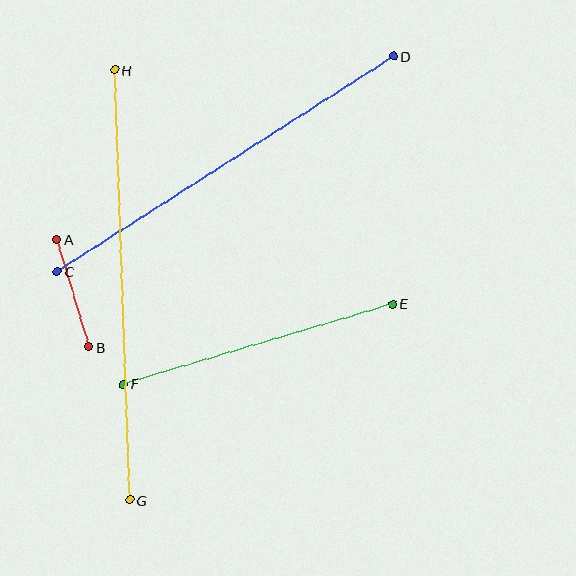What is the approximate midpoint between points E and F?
The midpoint is at approximately (258, 344) pixels.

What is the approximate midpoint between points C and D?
The midpoint is at approximately (226, 164) pixels.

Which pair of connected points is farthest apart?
Points G and H are farthest apart.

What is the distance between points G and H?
The distance is approximately 431 pixels.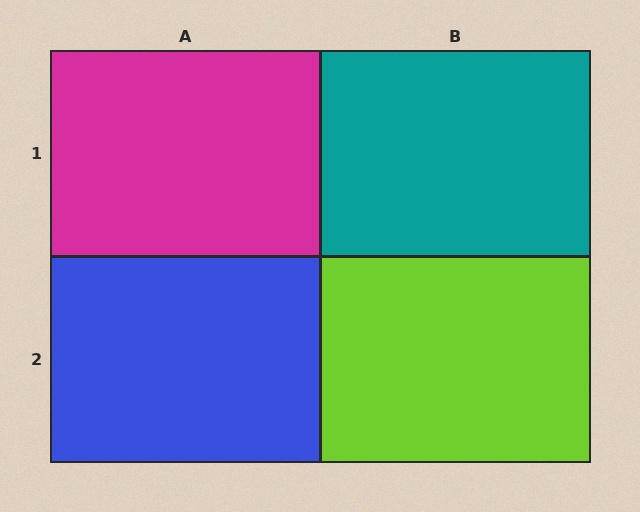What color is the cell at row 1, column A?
Magenta.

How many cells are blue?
1 cell is blue.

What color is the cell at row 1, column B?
Teal.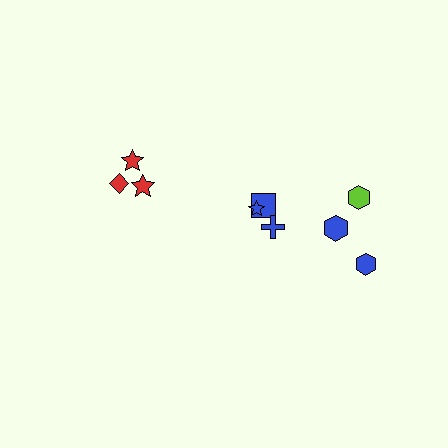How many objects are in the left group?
There are 3 objects.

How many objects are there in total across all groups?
There are 9 objects.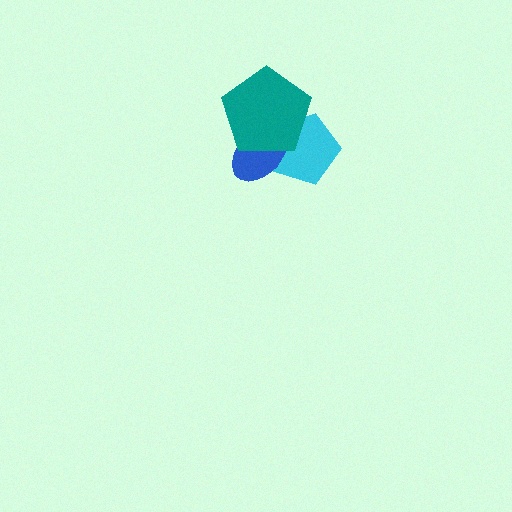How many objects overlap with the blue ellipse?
2 objects overlap with the blue ellipse.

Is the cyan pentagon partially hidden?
Yes, it is partially covered by another shape.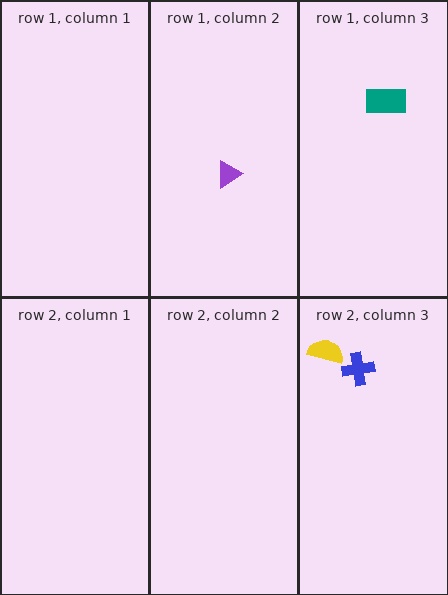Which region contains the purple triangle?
The row 1, column 2 region.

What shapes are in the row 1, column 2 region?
The purple triangle.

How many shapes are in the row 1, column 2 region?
1.